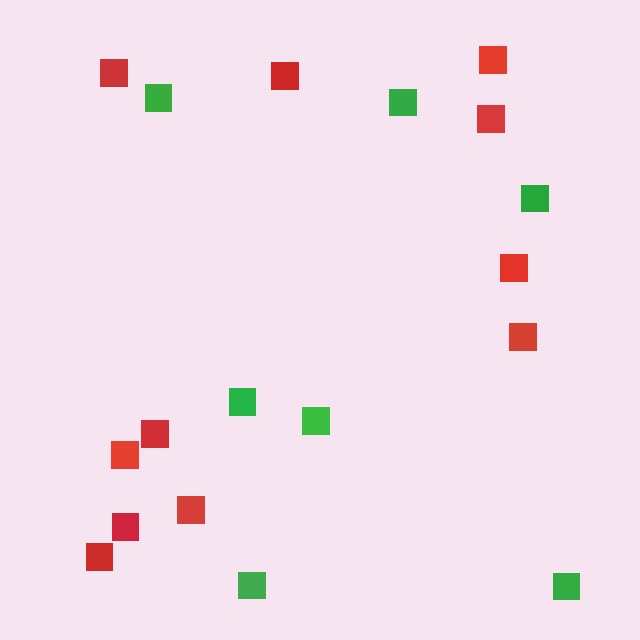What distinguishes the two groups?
There are 2 groups: one group of red squares (11) and one group of green squares (7).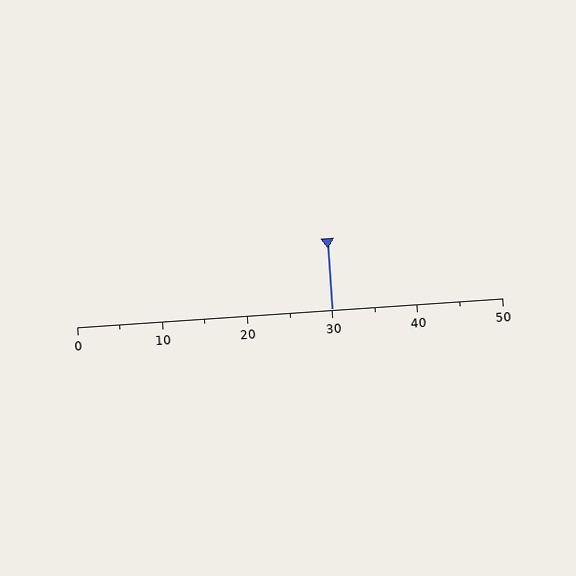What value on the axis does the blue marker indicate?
The marker indicates approximately 30.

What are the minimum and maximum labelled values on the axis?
The axis runs from 0 to 50.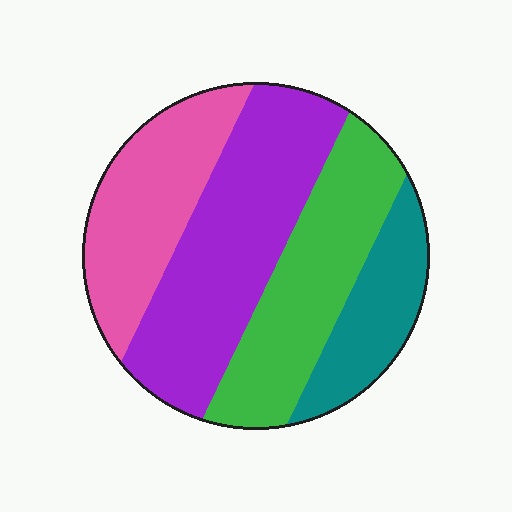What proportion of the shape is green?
Green covers around 25% of the shape.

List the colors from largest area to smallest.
From largest to smallest: purple, green, pink, teal.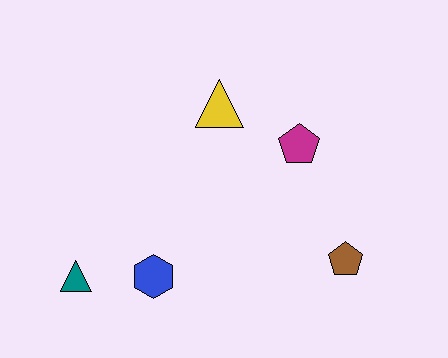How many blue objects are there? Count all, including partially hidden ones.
There is 1 blue object.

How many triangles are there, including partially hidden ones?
There are 2 triangles.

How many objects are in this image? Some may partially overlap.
There are 5 objects.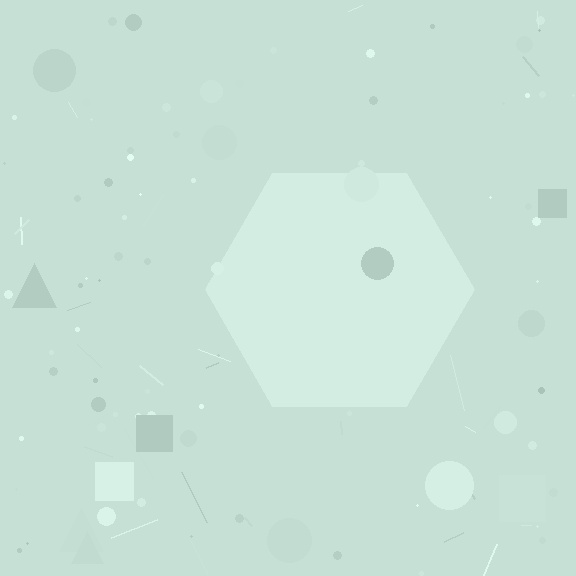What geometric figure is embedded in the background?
A hexagon is embedded in the background.